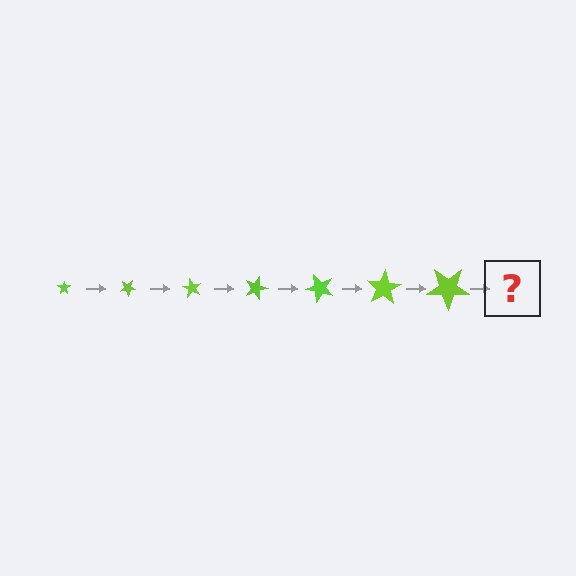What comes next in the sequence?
The next element should be a star, larger than the previous one and rotated 210 degrees from the start.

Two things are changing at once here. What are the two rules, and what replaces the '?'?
The two rules are that the star grows larger each step and it rotates 30 degrees each step. The '?' should be a star, larger than the previous one and rotated 210 degrees from the start.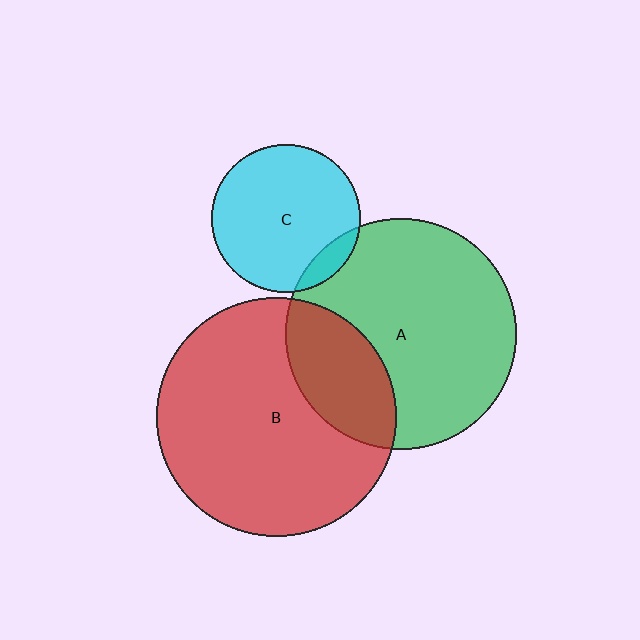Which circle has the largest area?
Circle B (red).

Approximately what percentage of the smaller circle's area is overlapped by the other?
Approximately 25%.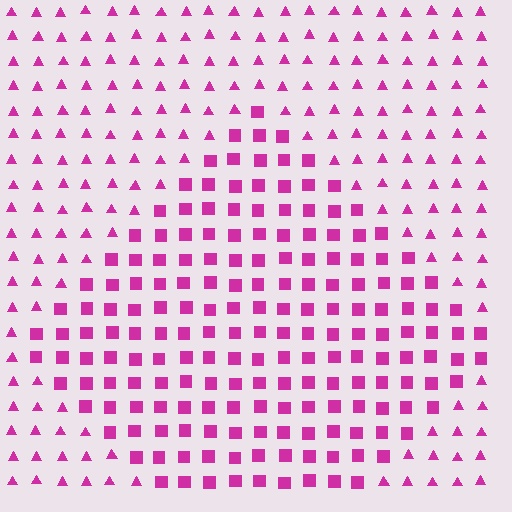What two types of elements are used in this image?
The image uses squares inside the diamond region and triangles outside it.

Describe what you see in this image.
The image is filled with small magenta elements arranged in a uniform grid. A diamond-shaped region contains squares, while the surrounding area contains triangles. The boundary is defined purely by the change in element shape.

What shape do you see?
I see a diamond.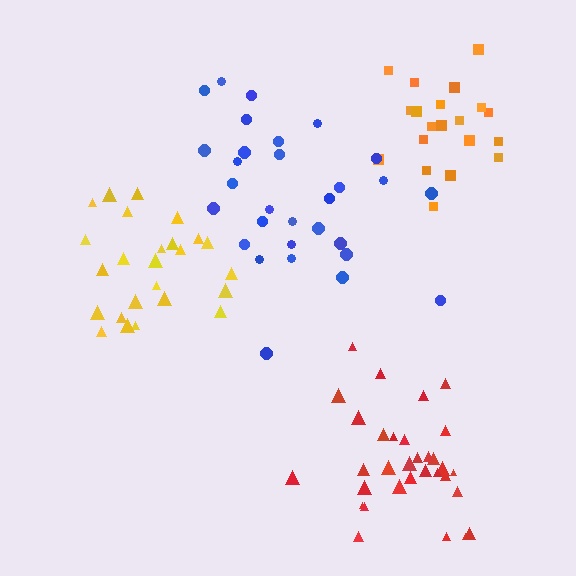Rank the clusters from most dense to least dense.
red, yellow, orange, blue.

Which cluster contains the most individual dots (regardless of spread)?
Red (32).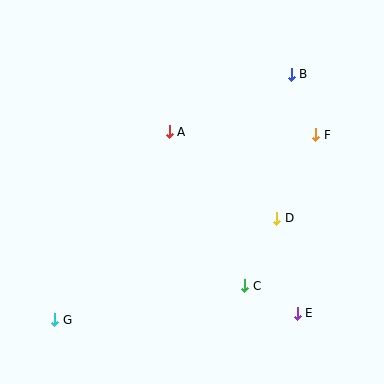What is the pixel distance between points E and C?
The distance between E and C is 59 pixels.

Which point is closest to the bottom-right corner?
Point E is closest to the bottom-right corner.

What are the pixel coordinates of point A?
Point A is at (169, 132).